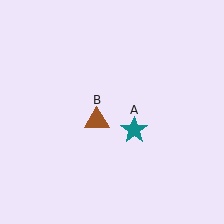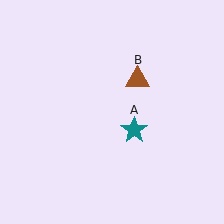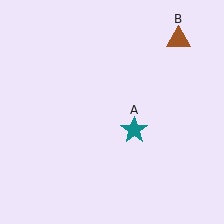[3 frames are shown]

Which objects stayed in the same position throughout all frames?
Teal star (object A) remained stationary.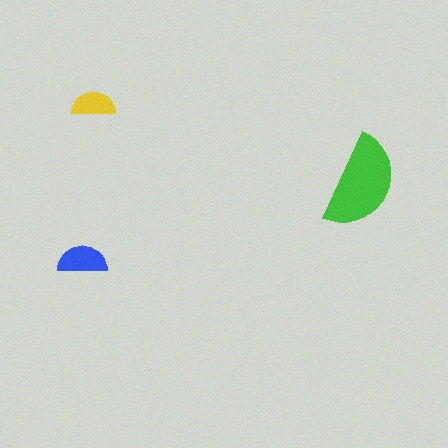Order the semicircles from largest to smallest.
the green one, the blue one, the yellow one.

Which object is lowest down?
The blue semicircle is bottommost.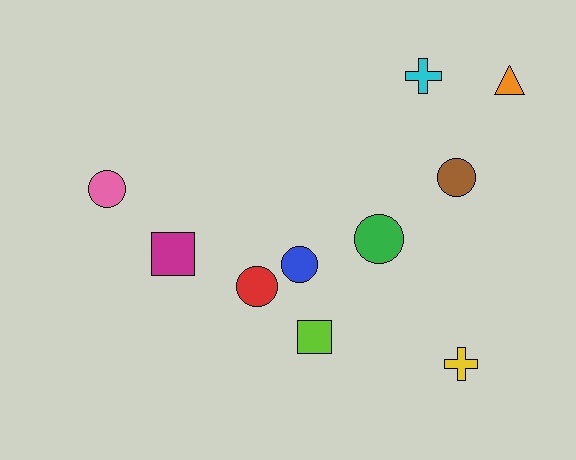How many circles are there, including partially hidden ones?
There are 5 circles.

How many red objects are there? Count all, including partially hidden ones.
There is 1 red object.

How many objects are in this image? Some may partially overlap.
There are 10 objects.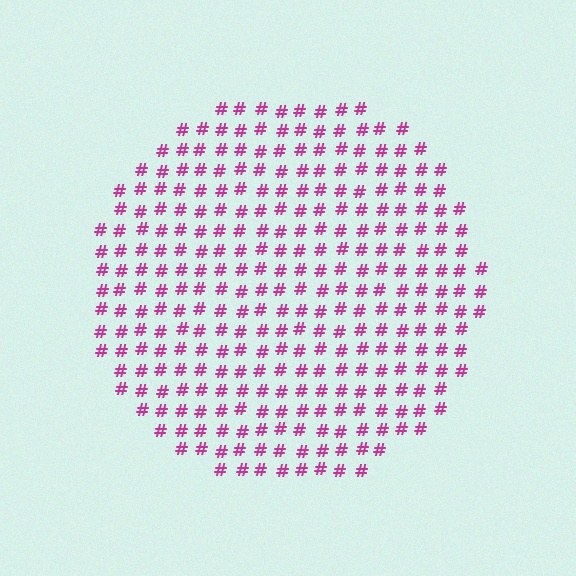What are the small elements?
The small elements are hash symbols.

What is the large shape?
The large shape is a circle.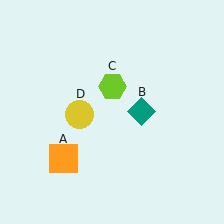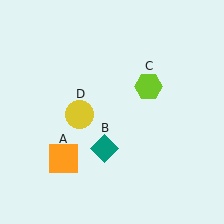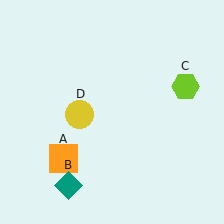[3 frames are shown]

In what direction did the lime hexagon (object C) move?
The lime hexagon (object C) moved right.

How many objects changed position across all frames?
2 objects changed position: teal diamond (object B), lime hexagon (object C).